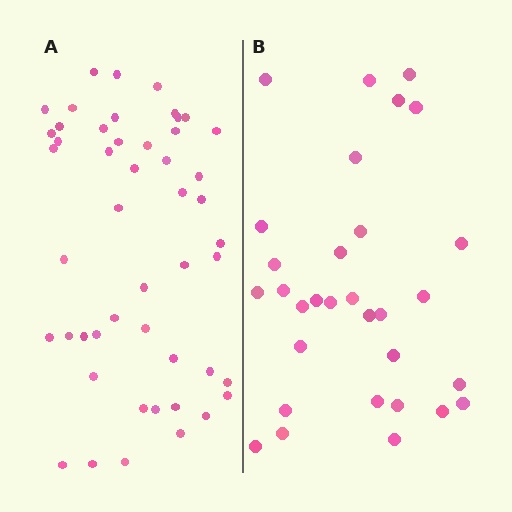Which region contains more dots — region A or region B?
Region A (the left region) has more dots.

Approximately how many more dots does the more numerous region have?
Region A has approximately 20 more dots than region B.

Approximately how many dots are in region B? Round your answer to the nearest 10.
About 30 dots. (The exact count is 31, which rounds to 30.)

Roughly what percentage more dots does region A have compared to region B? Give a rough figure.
About 60% more.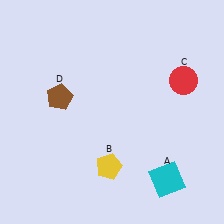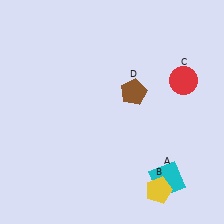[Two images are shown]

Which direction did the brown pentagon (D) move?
The brown pentagon (D) moved right.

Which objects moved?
The objects that moved are: the yellow pentagon (B), the brown pentagon (D).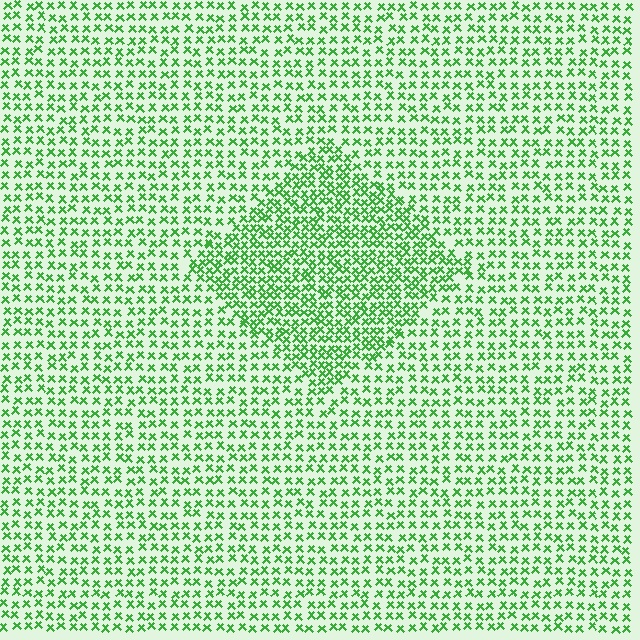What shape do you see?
I see a diamond.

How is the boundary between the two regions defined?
The boundary is defined by a change in element density (approximately 1.7x ratio). All elements are the same color, size, and shape.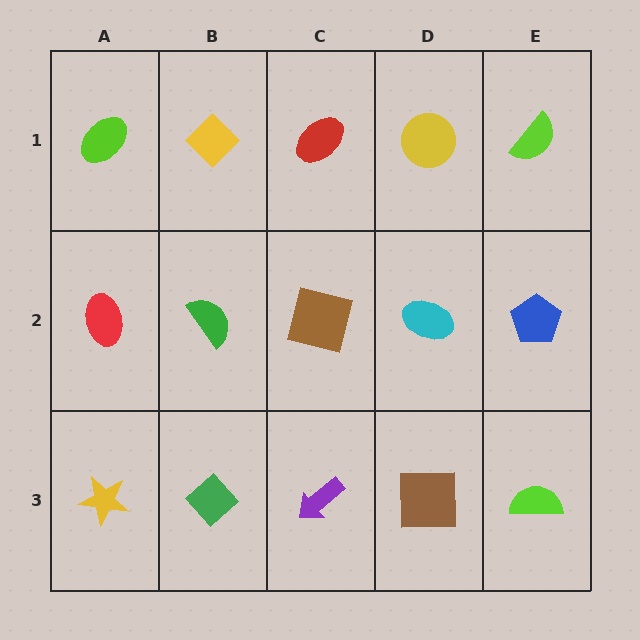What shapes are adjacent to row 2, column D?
A yellow circle (row 1, column D), a brown square (row 3, column D), a brown square (row 2, column C), a blue pentagon (row 2, column E).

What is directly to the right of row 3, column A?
A green diamond.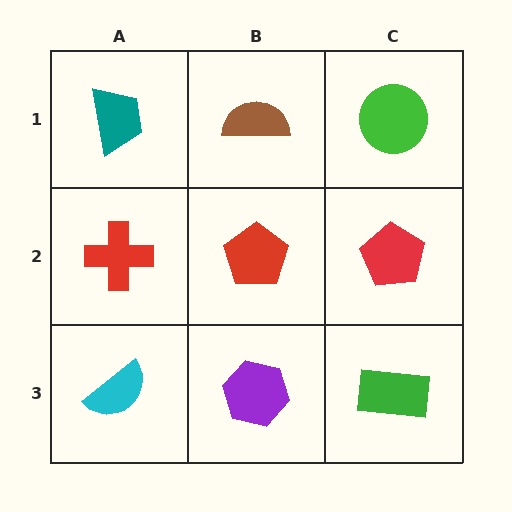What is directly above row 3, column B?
A red pentagon.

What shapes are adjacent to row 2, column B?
A brown semicircle (row 1, column B), a purple hexagon (row 3, column B), a red cross (row 2, column A), a red pentagon (row 2, column C).